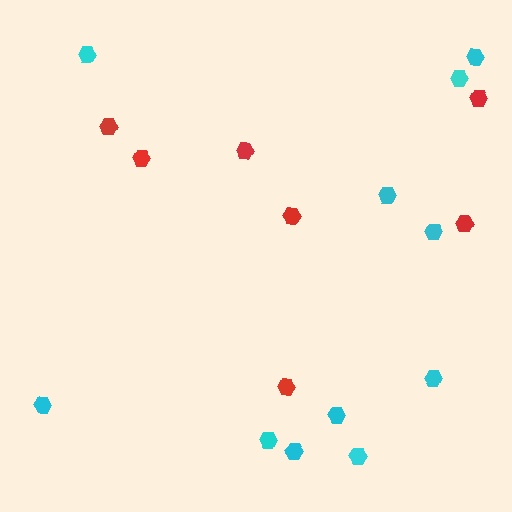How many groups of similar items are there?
There are 2 groups: one group of cyan hexagons (11) and one group of red hexagons (7).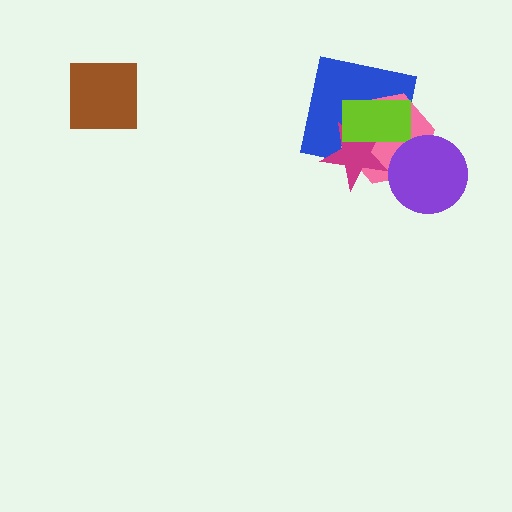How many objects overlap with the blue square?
3 objects overlap with the blue square.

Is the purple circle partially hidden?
No, no other shape covers it.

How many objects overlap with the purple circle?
1 object overlaps with the purple circle.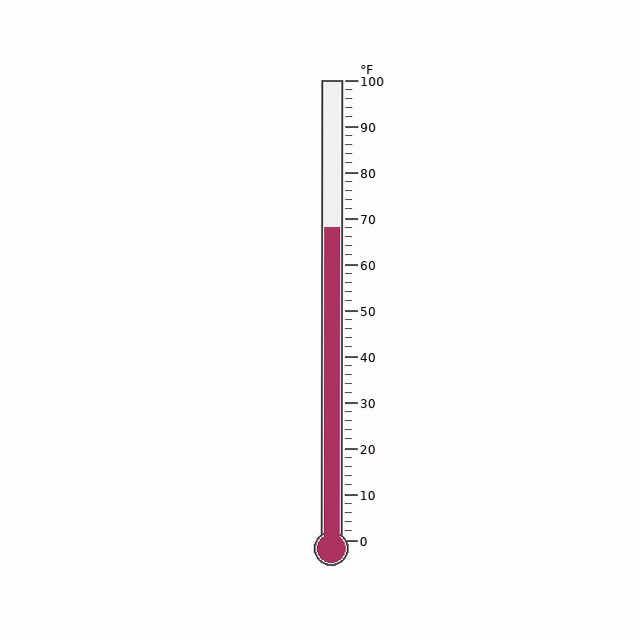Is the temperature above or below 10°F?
The temperature is above 10°F.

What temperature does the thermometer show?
The thermometer shows approximately 68°F.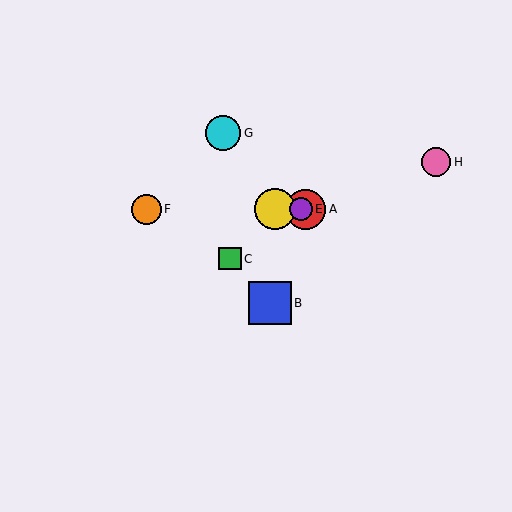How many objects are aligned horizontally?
4 objects (A, D, E, F) are aligned horizontally.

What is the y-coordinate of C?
Object C is at y≈259.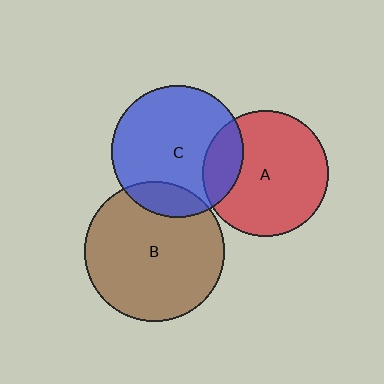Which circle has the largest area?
Circle B (brown).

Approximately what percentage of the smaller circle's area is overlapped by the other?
Approximately 20%.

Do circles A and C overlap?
Yes.